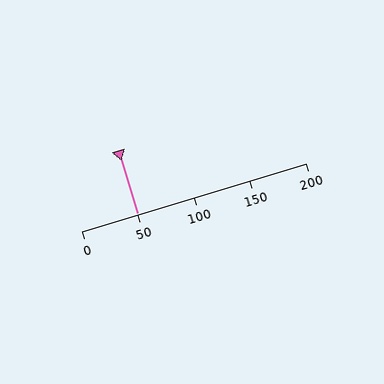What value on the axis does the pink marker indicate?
The marker indicates approximately 50.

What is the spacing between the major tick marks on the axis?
The major ticks are spaced 50 apart.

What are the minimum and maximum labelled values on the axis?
The axis runs from 0 to 200.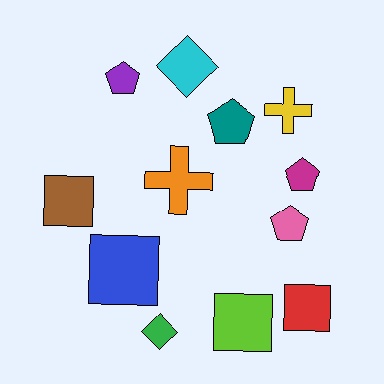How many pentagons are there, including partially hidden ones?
There are 4 pentagons.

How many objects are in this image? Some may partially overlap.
There are 12 objects.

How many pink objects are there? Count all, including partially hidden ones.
There is 1 pink object.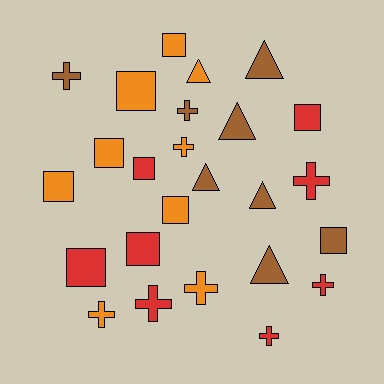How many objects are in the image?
There are 25 objects.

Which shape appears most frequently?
Square, with 10 objects.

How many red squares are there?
There are 4 red squares.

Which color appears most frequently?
Orange, with 9 objects.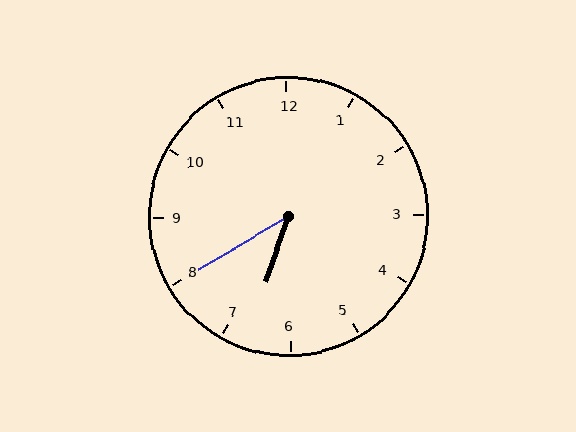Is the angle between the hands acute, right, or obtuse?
It is acute.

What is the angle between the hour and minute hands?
Approximately 40 degrees.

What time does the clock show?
6:40.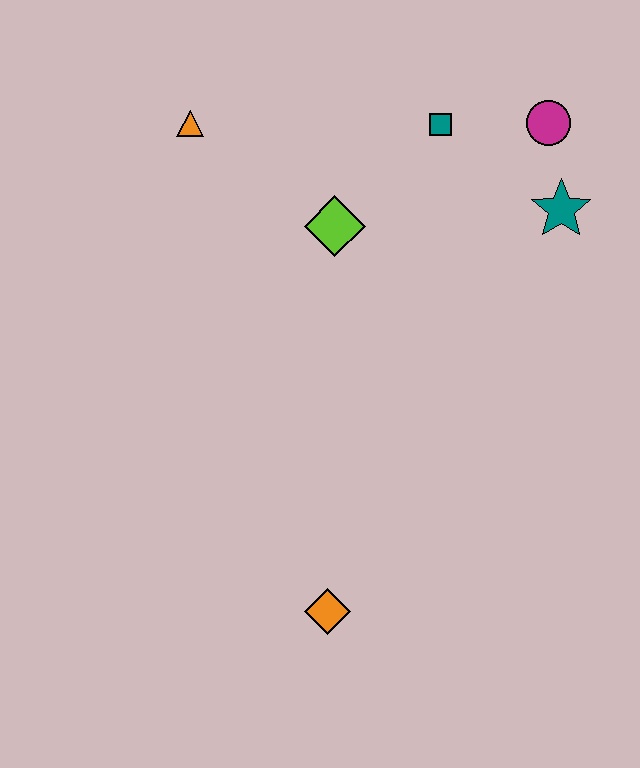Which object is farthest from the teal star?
The orange diamond is farthest from the teal star.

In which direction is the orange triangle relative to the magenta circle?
The orange triangle is to the left of the magenta circle.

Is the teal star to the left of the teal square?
No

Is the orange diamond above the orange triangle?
No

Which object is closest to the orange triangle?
The lime diamond is closest to the orange triangle.